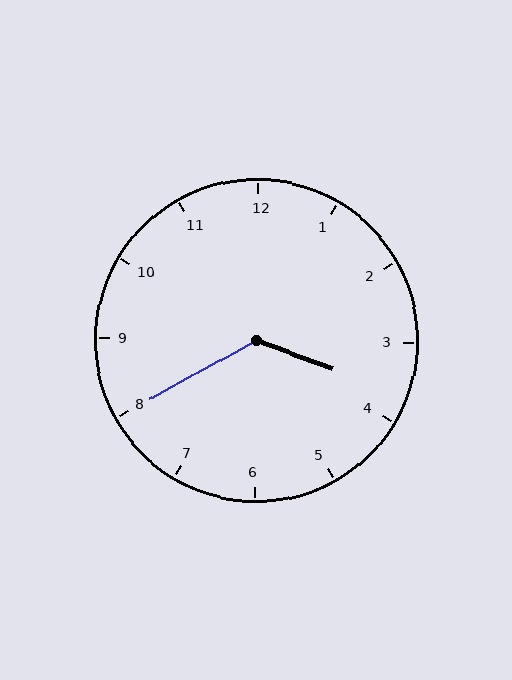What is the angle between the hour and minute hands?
Approximately 130 degrees.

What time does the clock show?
3:40.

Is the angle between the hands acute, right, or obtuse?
It is obtuse.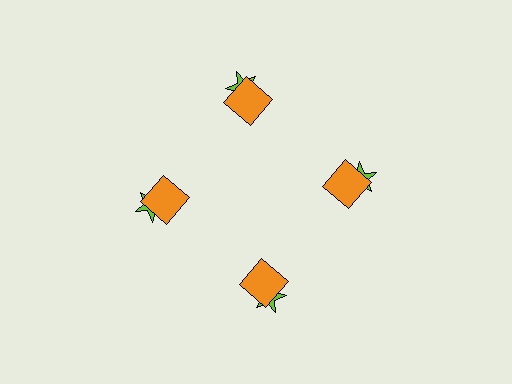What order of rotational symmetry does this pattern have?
This pattern has 4-fold rotational symmetry.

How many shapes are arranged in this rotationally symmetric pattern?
There are 8 shapes, arranged in 4 groups of 2.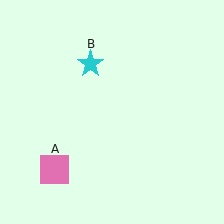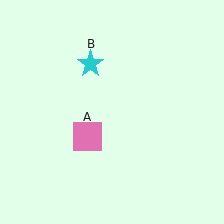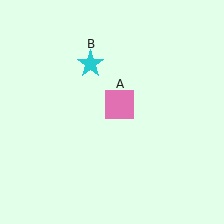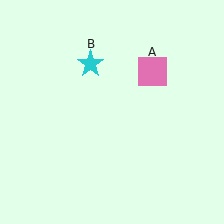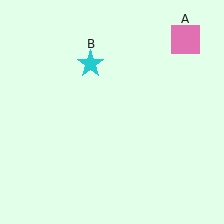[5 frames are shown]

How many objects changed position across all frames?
1 object changed position: pink square (object A).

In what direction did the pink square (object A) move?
The pink square (object A) moved up and to the right.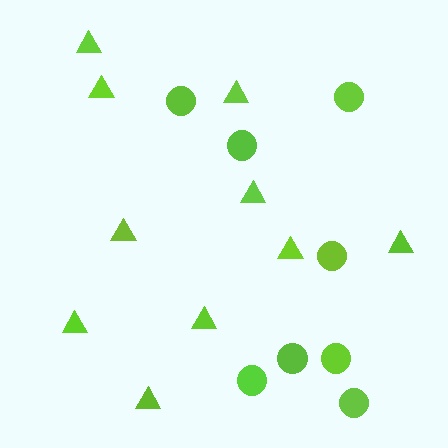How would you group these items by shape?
There are 2 groups: one group of circles (8) and one group of triangles (10).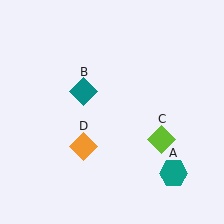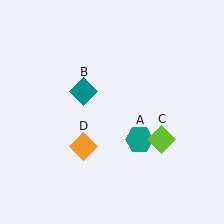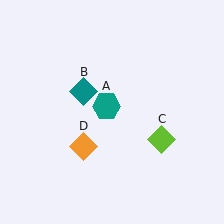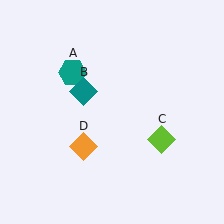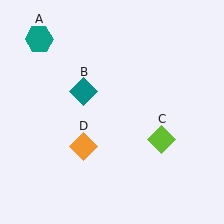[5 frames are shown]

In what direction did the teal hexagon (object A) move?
The teal hexagon (object A) moved up and to the left.